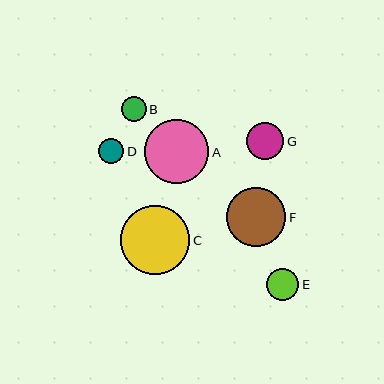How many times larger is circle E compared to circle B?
Circle E is approximately 1.3 times the size of circle B.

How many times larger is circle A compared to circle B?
Circle A is approximately 2.6 times the size of circle B.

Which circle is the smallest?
Circle D is the smallest with a size of approximately 25 pixels.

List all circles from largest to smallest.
From largest to smallest: C, A, F, G, E, B, D.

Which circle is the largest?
Circle C is the largest with a size of approximately 69 pixels.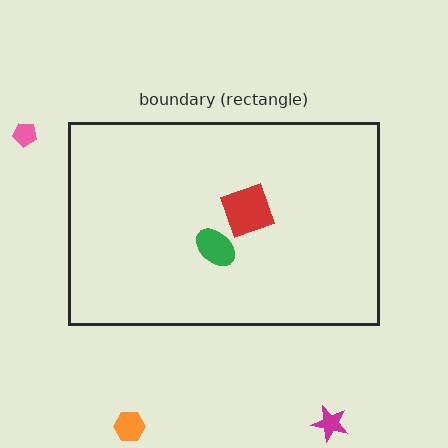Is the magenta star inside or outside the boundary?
Outside.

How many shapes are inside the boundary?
2 inside, 3 outside.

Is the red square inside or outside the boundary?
Inside.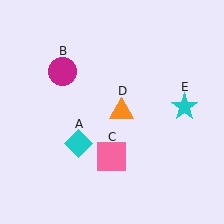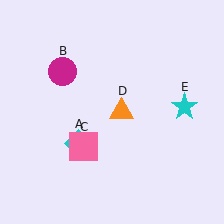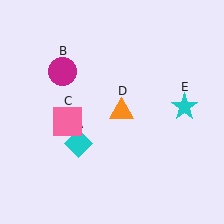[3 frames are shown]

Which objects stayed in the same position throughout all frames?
Cyan diamond (object A) and magenta circle (object B) and orange triangle (object D) and cyan star (object E) remained stationary.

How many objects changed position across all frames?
1 object changed position: pink square (object C).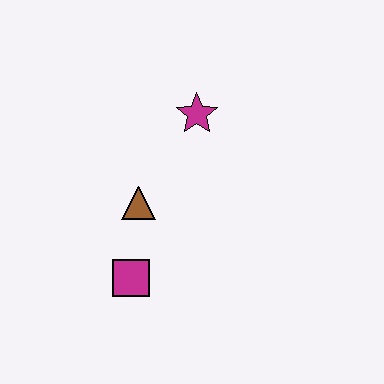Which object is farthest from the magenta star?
The magenta square is farthest from the magenta star.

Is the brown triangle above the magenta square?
Yes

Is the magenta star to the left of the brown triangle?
No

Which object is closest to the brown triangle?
The magenta square is closest to the brown triangle.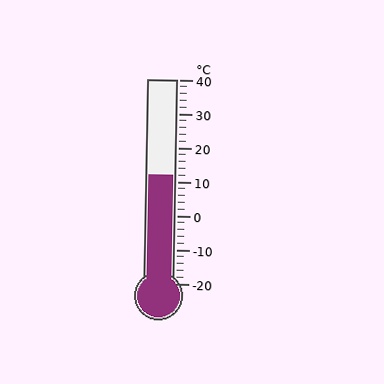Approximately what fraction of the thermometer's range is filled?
The thermometer is filled to approximately 55% of its range.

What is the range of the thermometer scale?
The thermometer scale ranges from -20°C to 40°C.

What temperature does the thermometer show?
The thermometer shows approximately 12°C.